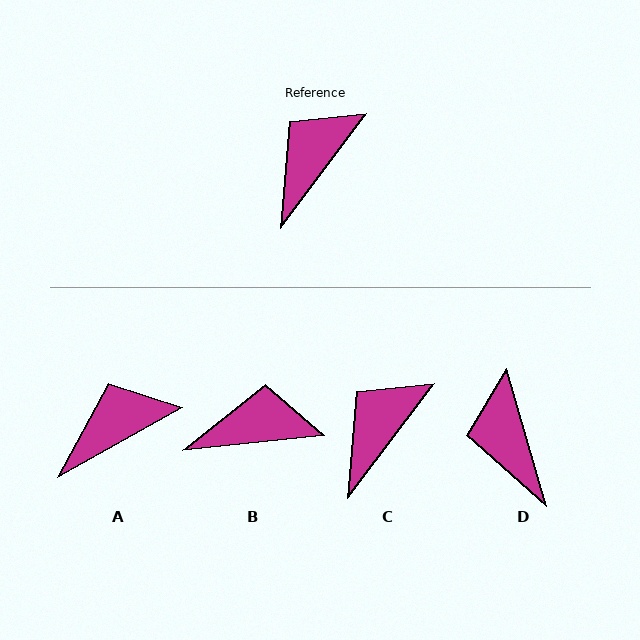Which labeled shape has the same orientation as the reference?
C.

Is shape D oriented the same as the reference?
No, it is off by about 53 degrees.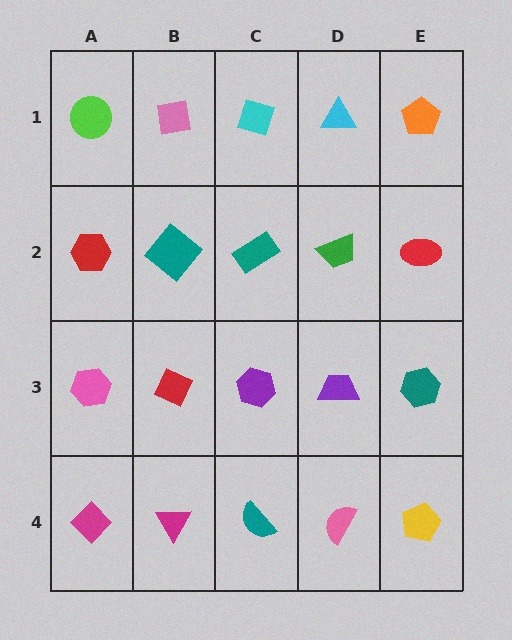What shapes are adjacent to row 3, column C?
A teal rectangle (row 2, column C), a teal semicircle (row 4, column C), a red diamond (row 3, column B), a purple trapezoid (row 3, column D).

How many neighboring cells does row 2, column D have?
4.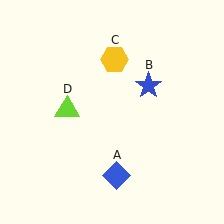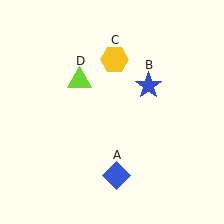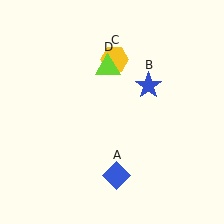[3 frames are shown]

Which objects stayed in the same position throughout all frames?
Blue diamond (object A) and blue star (object B) and yellow hexagon (object C) remained stationary.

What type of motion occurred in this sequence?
The lime triangle (object D) rotated clockwise around the center of the scene.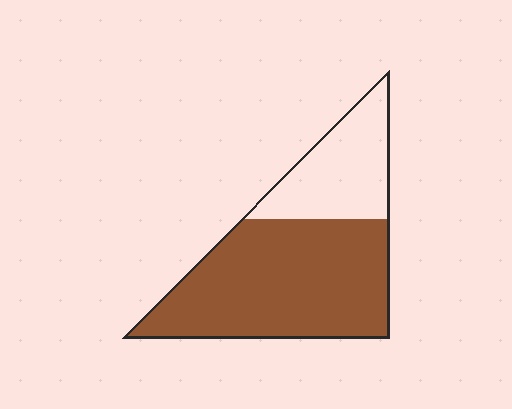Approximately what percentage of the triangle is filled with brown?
Approximately 70%.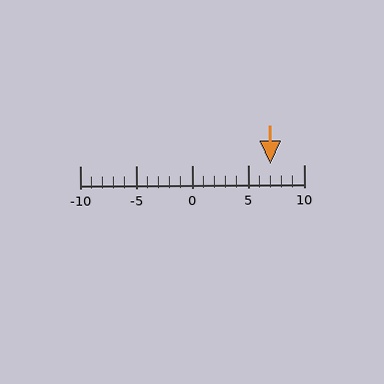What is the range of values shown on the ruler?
The ruler shows values from -10 to 10.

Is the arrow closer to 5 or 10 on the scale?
The arrow is closer to 5.